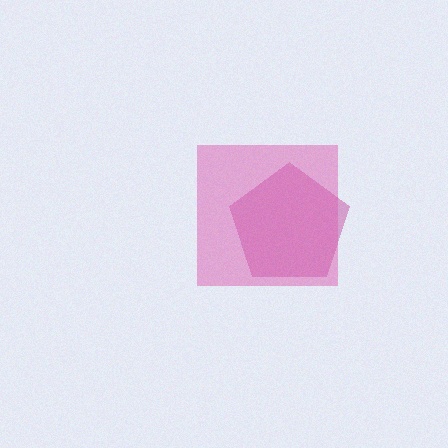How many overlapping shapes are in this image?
There are 2 overlapping shapes in the image.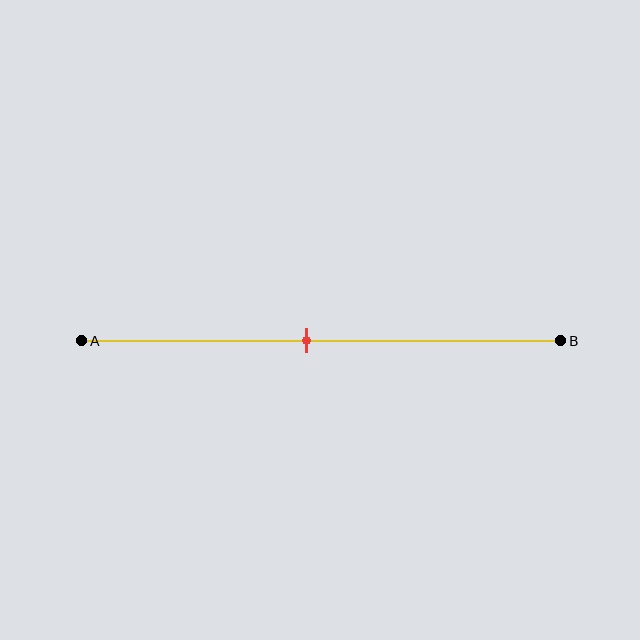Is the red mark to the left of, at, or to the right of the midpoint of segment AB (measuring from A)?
The red mark is approximately at the midpoint of segment AB.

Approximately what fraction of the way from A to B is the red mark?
The red mark is approximately 45% of the way from A to B.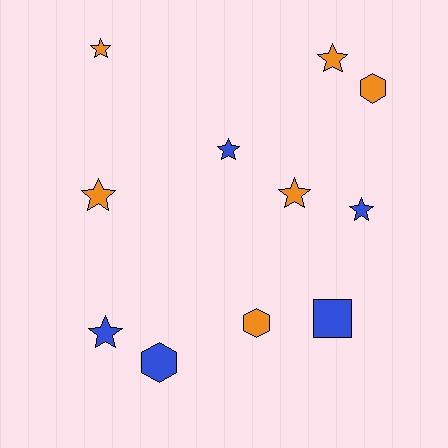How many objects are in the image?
There are 11 objects.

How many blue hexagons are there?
There is 1 blue hexagon.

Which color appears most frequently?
Orange, with 6 objects.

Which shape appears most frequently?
Star, with 7 objects.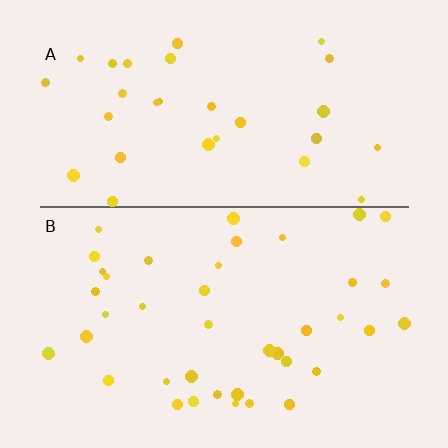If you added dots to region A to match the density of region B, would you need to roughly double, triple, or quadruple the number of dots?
Approximately double.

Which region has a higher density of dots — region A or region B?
B (the bottom).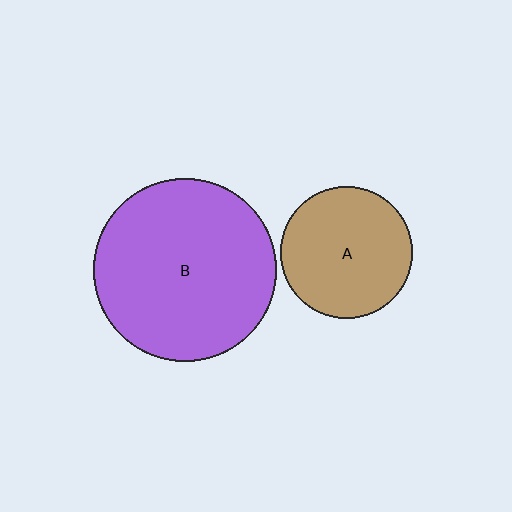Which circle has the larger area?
Circle B (purple).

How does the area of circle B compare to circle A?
Approximately 1.9 times.